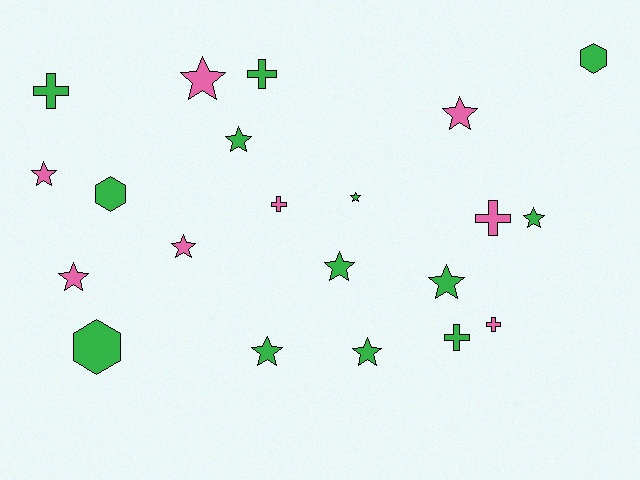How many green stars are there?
There are 7 green stars.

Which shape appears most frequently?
Star, with 12 objects.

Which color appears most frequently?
Green, with 13 objects.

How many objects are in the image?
There are 21 objects.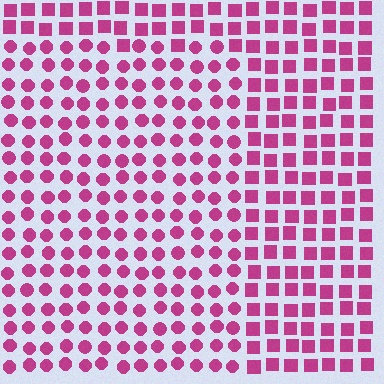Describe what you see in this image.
The image is filled with small magenta elements arranged in a uniform grid. A rectangle-shaped region contains circles, while the surrounding area contains squares. The boundary is defined purely by the change in element shape.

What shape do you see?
I see a rectangle.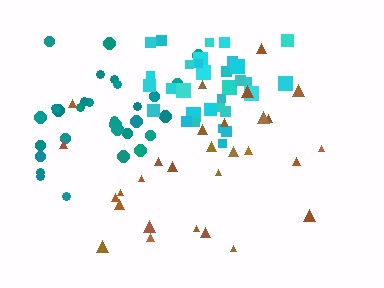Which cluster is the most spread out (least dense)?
Brown.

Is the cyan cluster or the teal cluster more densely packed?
Cyan.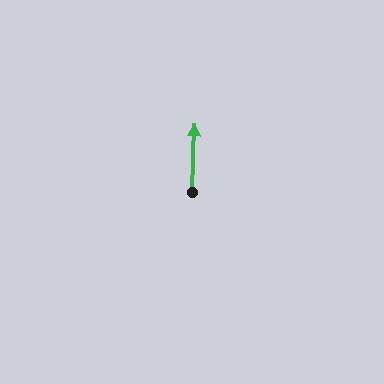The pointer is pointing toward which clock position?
Roughly 12 o'clock.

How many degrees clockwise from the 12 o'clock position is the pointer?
Approximately 2 degrees.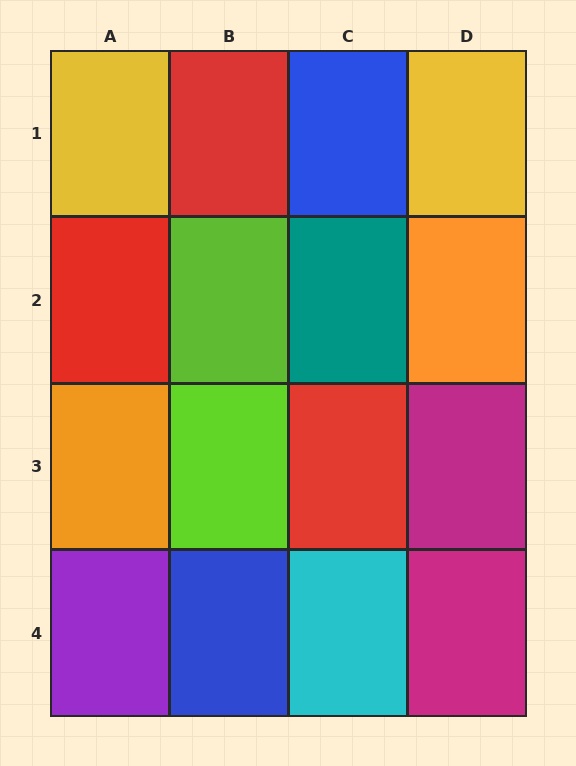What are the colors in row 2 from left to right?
Red, lime, teal, orange.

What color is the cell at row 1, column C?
Blue.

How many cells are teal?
1 cell is teal.